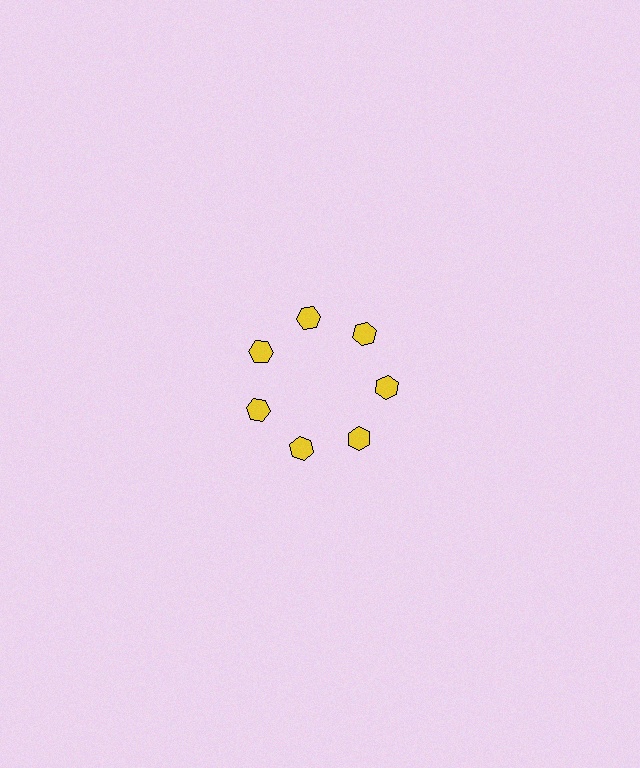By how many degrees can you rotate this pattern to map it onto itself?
The pattern maps onto itself every 51 degrees of rotation.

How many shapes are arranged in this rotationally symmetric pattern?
There are 7 shapes, arranged in 7 groups of 1.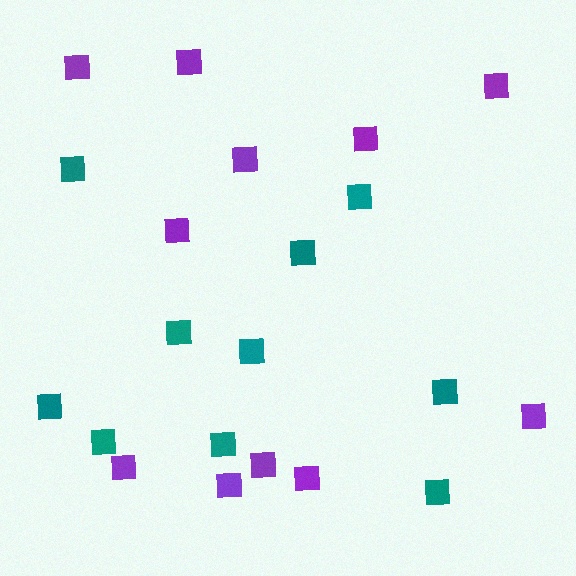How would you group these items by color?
There are 2 groups: one group of teal squares (10) and one group of purple squares (11).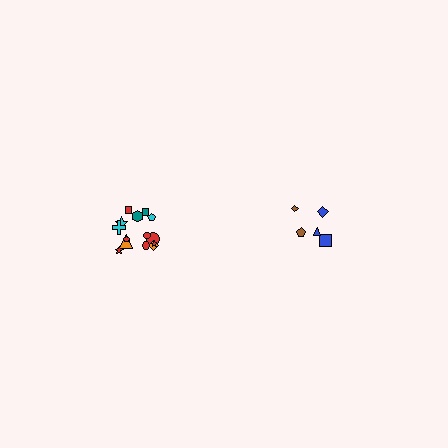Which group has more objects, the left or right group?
The left group.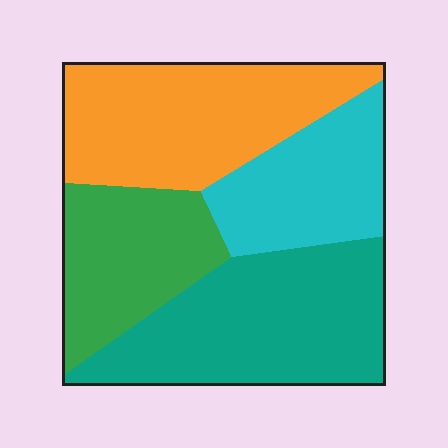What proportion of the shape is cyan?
Cyan takes up about one fifth (1/5) of the shape.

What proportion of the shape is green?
Green covers around 20% of the shape.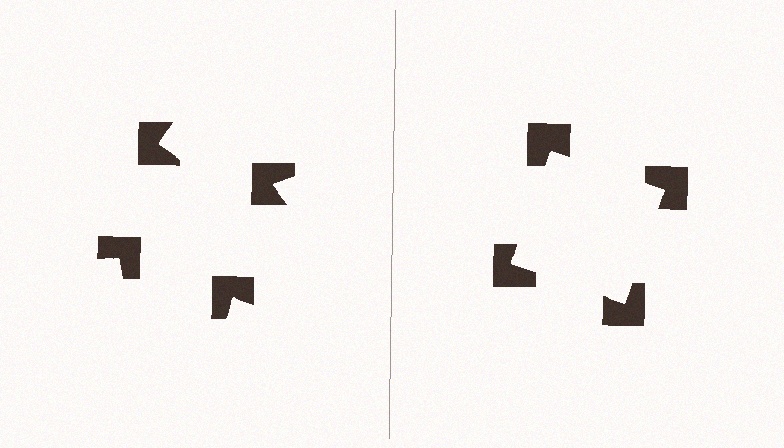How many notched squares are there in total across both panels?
8 — 4 on each side.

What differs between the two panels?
The notched squares are positioned identically on both sides; only the wedge orientations differ. On the right they align to a square; on the left they are misaligned.